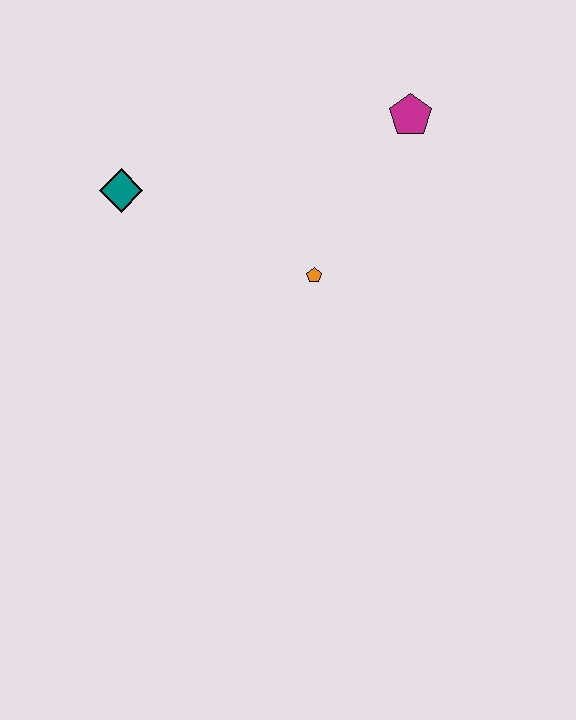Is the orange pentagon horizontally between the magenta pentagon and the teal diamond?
Yes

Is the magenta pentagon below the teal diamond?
No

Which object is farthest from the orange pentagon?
The teal diamond is farthest from the orange pentagon.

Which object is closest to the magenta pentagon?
The orange pentagon is closest to the magenta pentagon.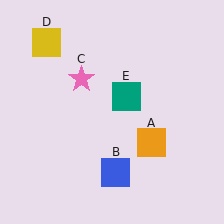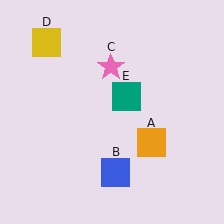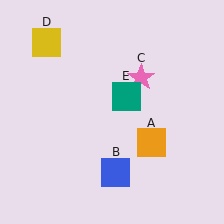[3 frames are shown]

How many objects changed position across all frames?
1 object changed position: pink star (object C).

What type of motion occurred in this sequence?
The pink star (object C) rotated clockwise around the center of the scene.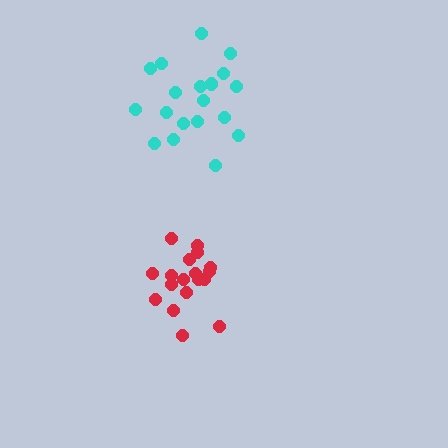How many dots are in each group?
Group 1: 18 dots, Group 2: 19 dots (37 total).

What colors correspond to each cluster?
The clusters are colored: red, cyan.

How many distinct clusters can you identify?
There are 2 distinct clusters.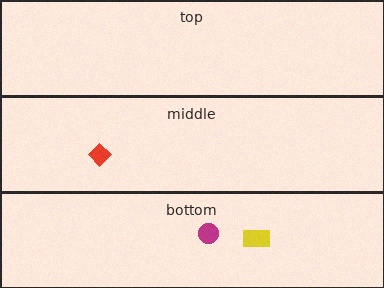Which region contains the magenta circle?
The bottom region.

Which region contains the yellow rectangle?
The bottom region.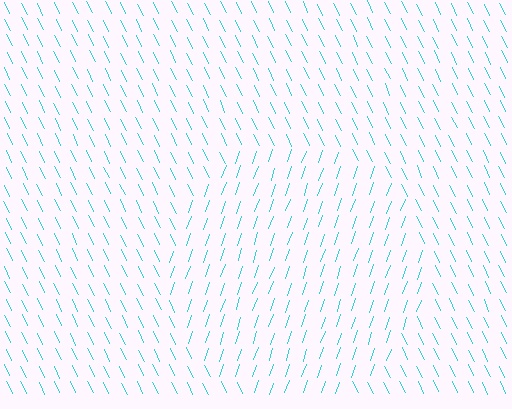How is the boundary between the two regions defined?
The boundary is defined purely by a change in line orientation (approximately 45 degrees difference). All lines are the same color and thickness.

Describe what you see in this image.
The image is filled with small cyan line segments. A circle region in the image has lines oriented differently from the surrounding lines, creating a visible texture boundary.